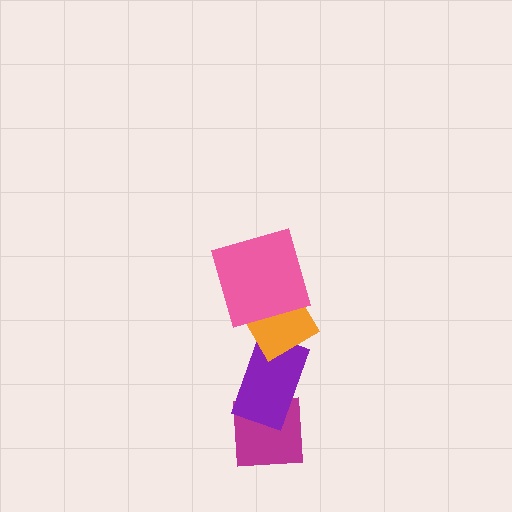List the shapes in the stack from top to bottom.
From top to bottom: the pink square, the orange diamond, the purple rectangle, the magenta square.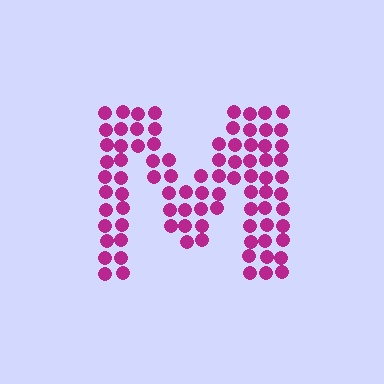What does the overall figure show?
The overall figure shows the letter M.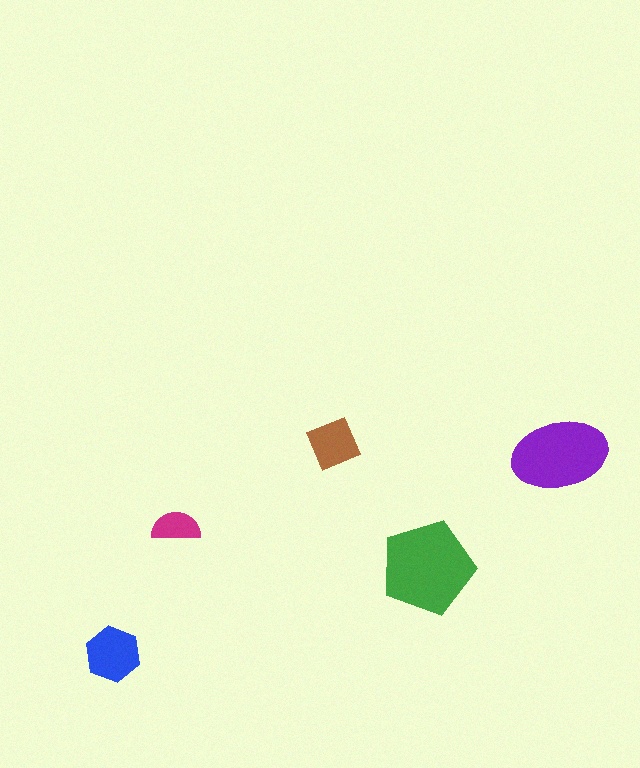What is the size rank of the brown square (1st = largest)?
4th.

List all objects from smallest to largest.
The magenta semicircle, the brown square, the blue hexagon, the purple ellipse, the green pentagon.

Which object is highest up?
The brown square is topmost.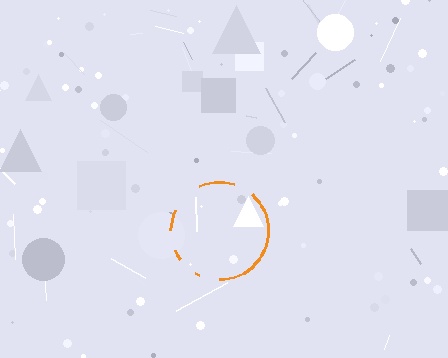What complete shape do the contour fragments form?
The contour fragments form a circle.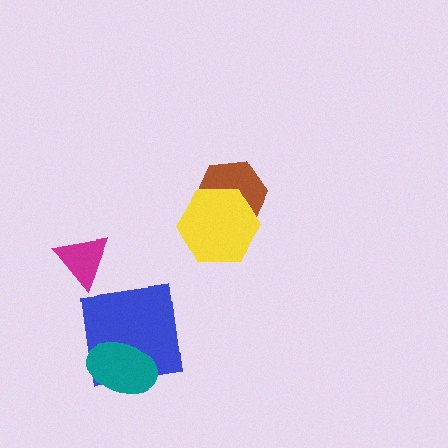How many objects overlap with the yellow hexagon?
1 object overlaps with the yellow hexagon.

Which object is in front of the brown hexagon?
The yellow hexagon is in front of the brown hexagon.